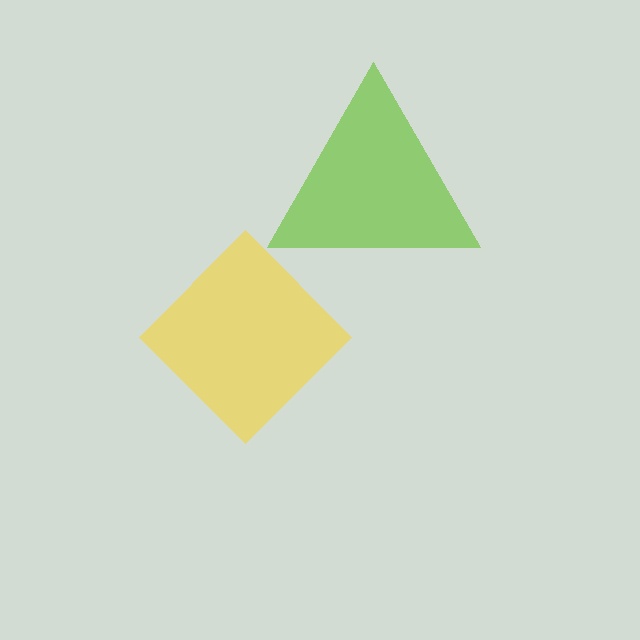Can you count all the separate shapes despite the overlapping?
Yes, there are 2 separate shapes.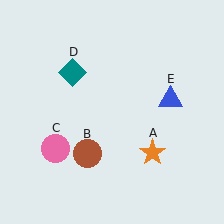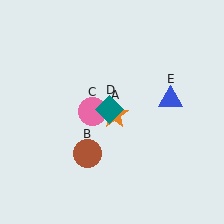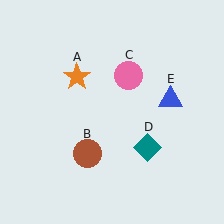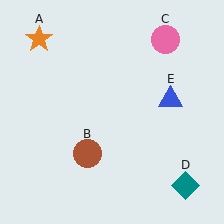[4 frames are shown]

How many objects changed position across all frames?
3 objects changed position: orange star (object A), pink circle (object C), teal diamond (object D).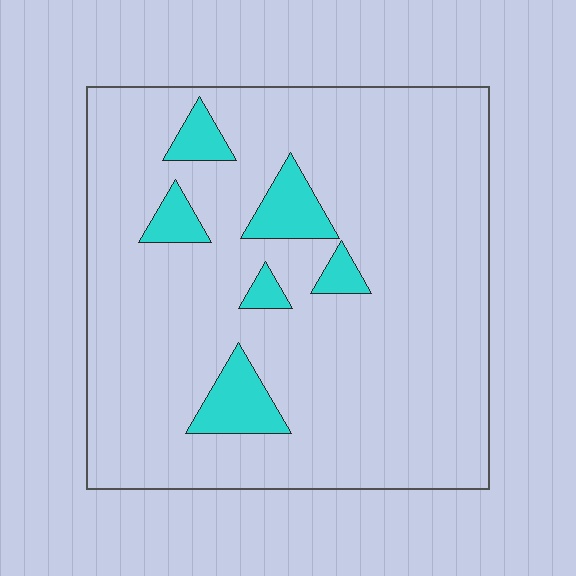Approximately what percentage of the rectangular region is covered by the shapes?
Approximately 10%.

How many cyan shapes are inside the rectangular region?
6.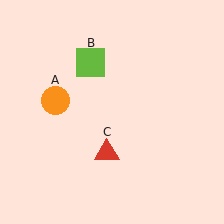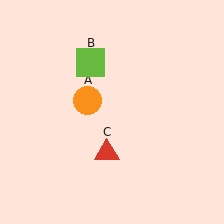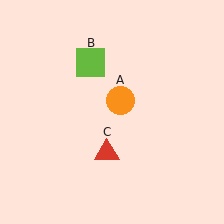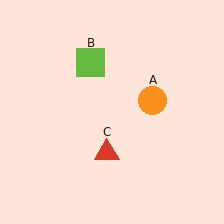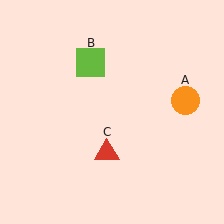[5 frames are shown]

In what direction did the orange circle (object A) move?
The orange circle (object A) moved right.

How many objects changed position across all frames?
1 object changed position: orange circle (object A).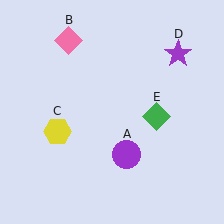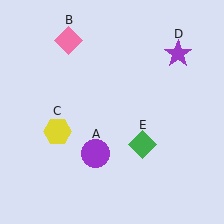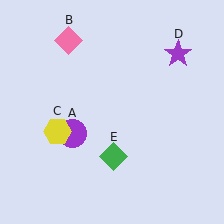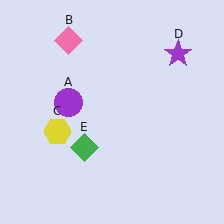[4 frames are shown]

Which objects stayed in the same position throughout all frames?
Pink diamond (object B) and yellow hexagon (object C) and purple star (object D) remained stationary.